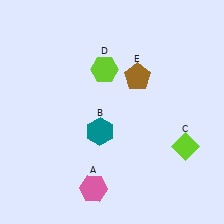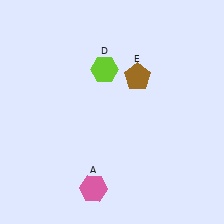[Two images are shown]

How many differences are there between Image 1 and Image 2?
There are 2 differences between the two images.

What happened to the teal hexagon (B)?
The teal hexagon (B) was removed in Image 2. It was in the bottom-left area of Image 1.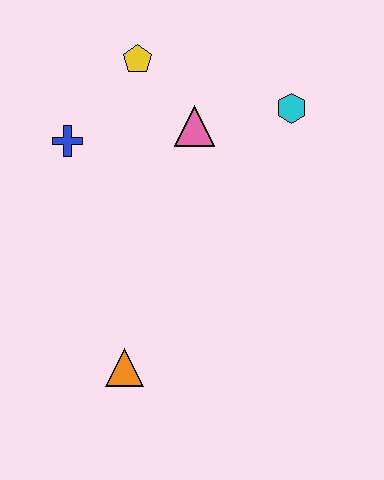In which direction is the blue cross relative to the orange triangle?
The blue cross is above the orange triangle.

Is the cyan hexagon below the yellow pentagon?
Yes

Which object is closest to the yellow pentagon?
The pink triangle is closest to the yellow pentagon.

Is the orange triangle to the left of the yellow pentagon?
Yes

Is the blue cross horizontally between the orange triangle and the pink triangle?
No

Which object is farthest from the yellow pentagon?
The orange triangle is farthest from the yellow pentagon.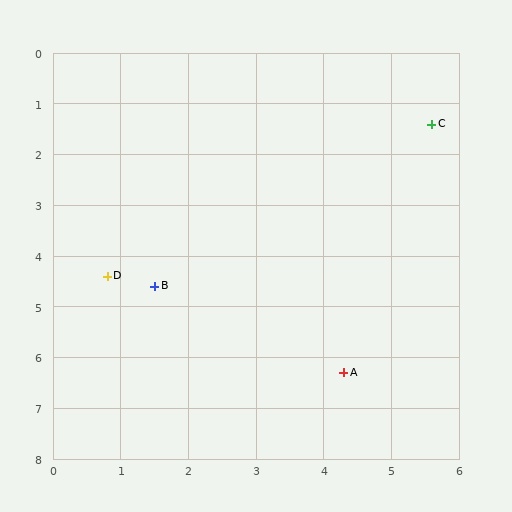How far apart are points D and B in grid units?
Points D and B are about 0.7 grid units apart.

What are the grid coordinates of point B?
Point B is at approximately (1.5, 4.6).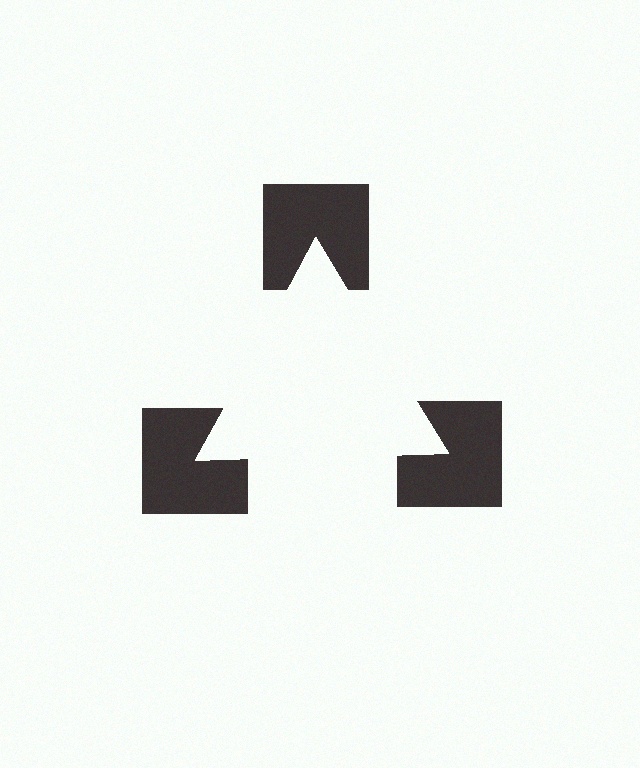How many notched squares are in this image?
There are 3 — one at each vertex of the illusory triangle.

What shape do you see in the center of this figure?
An illusory triangle — its edges are inferred from the aligned wedge cuts in the notched squares, not physically drawn.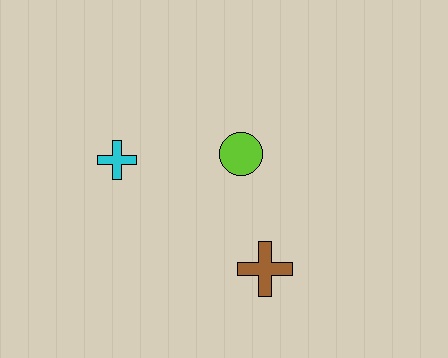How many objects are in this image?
There are 3 objects.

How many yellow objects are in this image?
There are no yellow objects.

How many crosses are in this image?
There are 2 crosses.